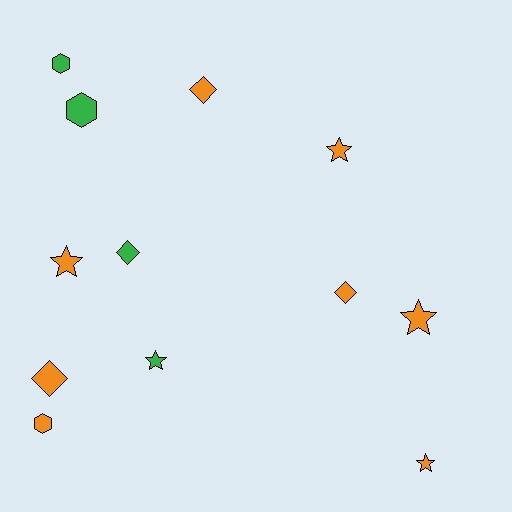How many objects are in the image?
There are 12 objects.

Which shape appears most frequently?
Star, with 5 objects.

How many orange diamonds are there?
There are 3 orange diamonds.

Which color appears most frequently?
Orange, with 8 objects.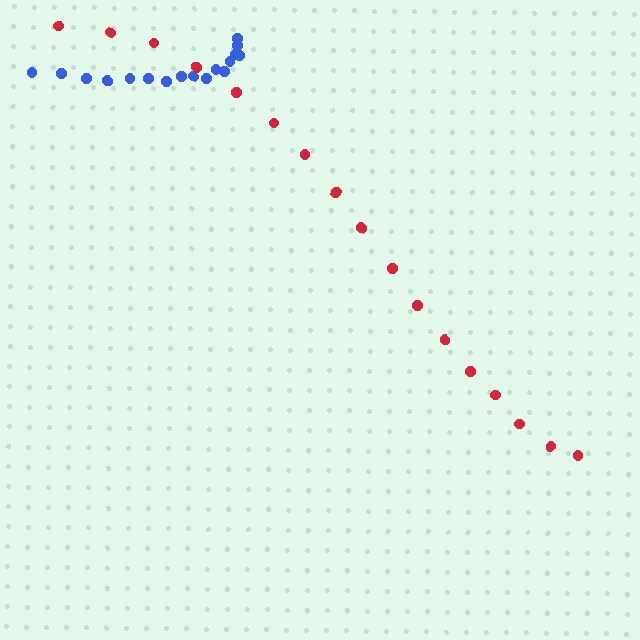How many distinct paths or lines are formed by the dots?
There are 2 distinct paths.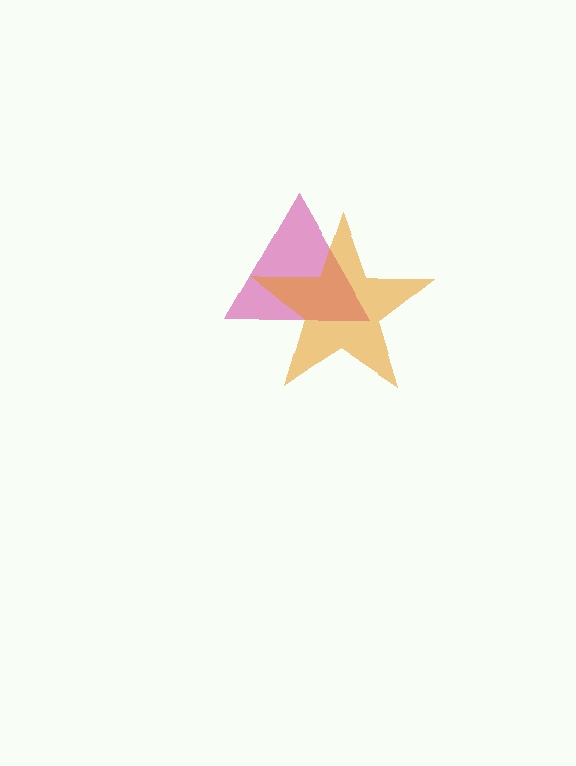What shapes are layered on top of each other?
The layered shapes are: a magenta triangle, an orange star.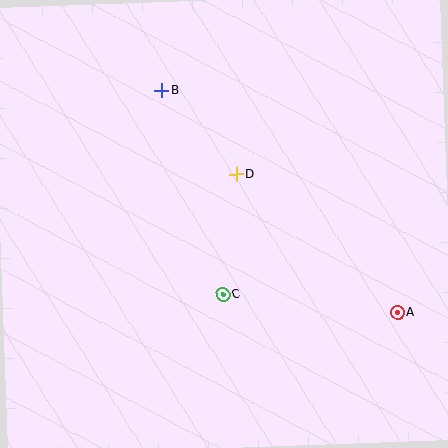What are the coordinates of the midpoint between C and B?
The midpoint between C and B is at (192, 192).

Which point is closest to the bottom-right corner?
Point A is closest to the bottom-right corner.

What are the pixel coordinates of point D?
Point D is at (236, 174).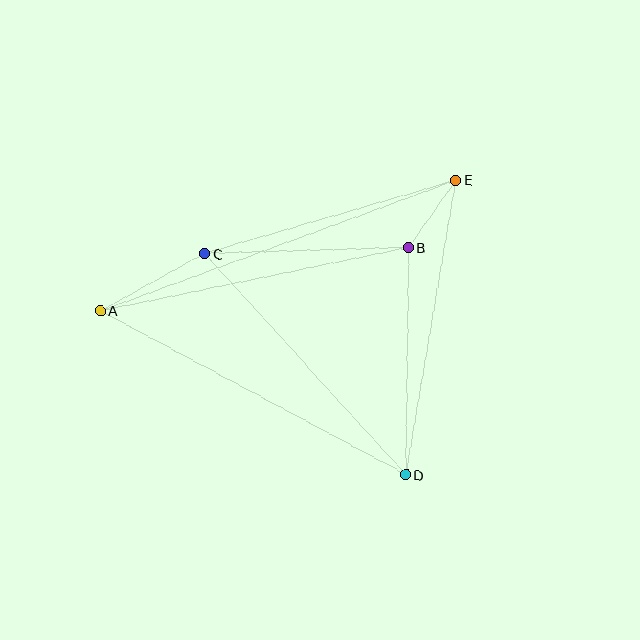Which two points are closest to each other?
Points B and E are closest to each other.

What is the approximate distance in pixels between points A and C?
The distance between A and C is approximately 119 pixels.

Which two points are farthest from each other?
Points A and E are farthest from each other.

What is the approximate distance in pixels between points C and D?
The distance between C and D is approximately 299 pixels.